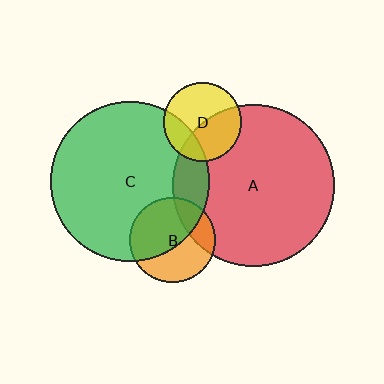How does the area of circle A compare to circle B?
Approximately 3.6 times.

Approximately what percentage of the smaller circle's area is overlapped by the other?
Approximately 55%.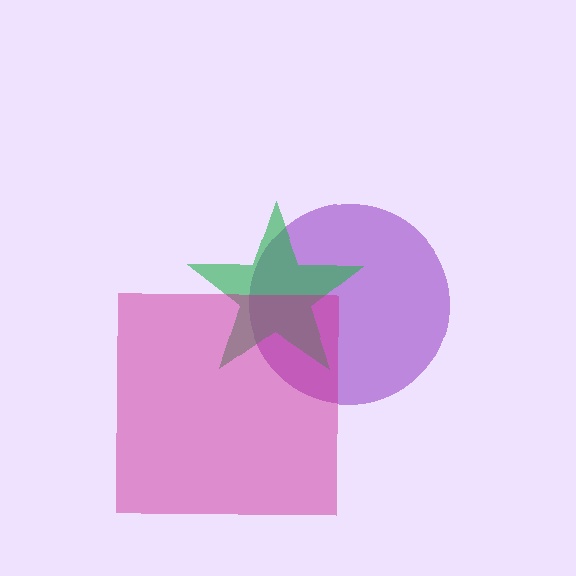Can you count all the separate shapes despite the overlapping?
Yes, there are 3 separate shapes.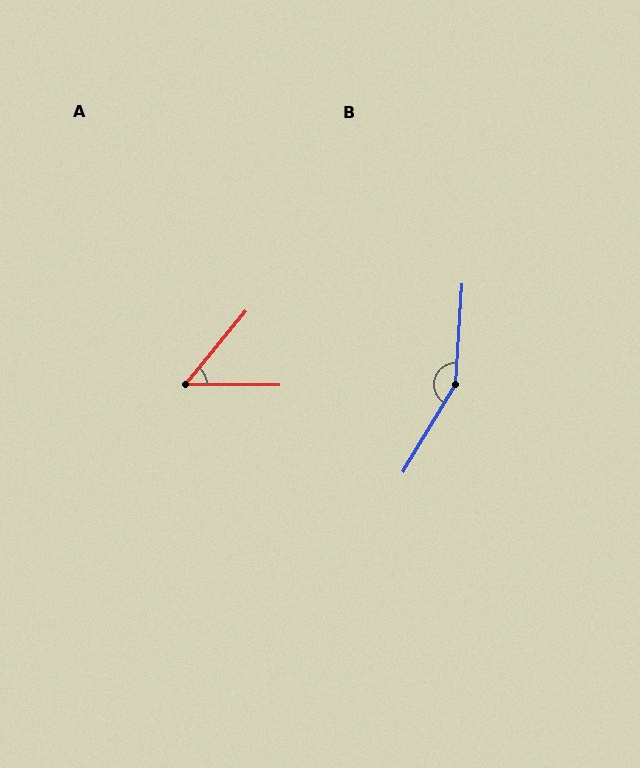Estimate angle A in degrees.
Approximately 51 degrees.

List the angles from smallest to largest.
A (51°), B (153°).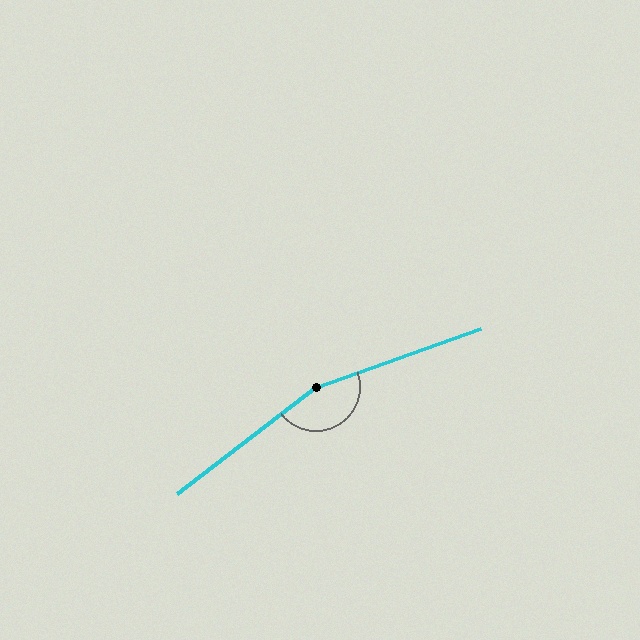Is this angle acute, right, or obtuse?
It is obtuse.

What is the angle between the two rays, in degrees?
Approximately 162 degrees.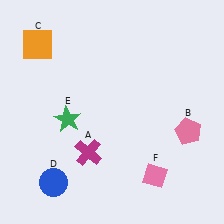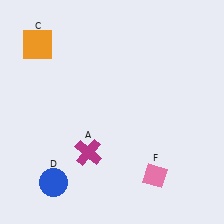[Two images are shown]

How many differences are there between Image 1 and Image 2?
There are 2 differences between the two images.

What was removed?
The pink pentagon (B), the green star (E) were removed in Image 2.